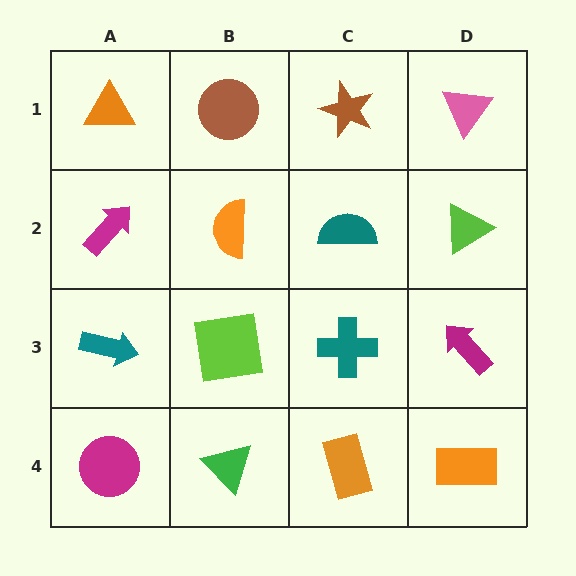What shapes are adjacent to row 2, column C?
A brown star (row 1, column C), a teal cross (row 3, column C), an orange semicircle (row 2, column B), a lime triangle (row 2, column D).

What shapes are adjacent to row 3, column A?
A magenta arrow (row 2, column A), a magenta circle (row 4, column A), a lime square (row 3, column B).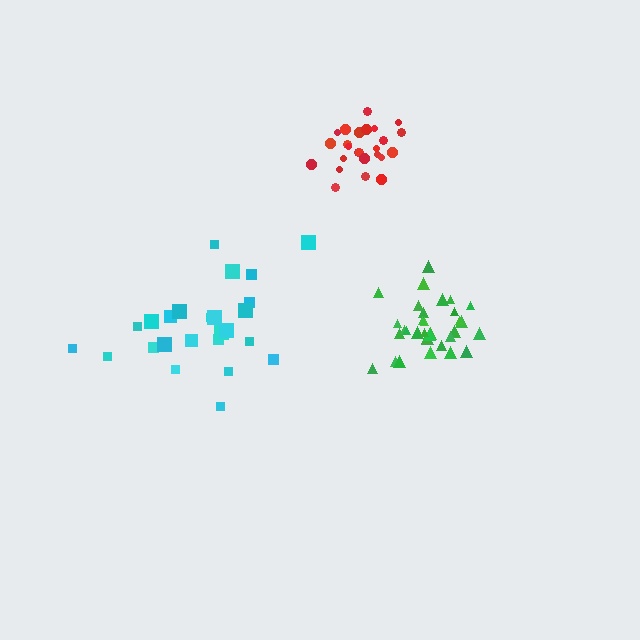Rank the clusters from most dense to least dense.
green, red, cyan.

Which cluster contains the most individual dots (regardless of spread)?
Green (33).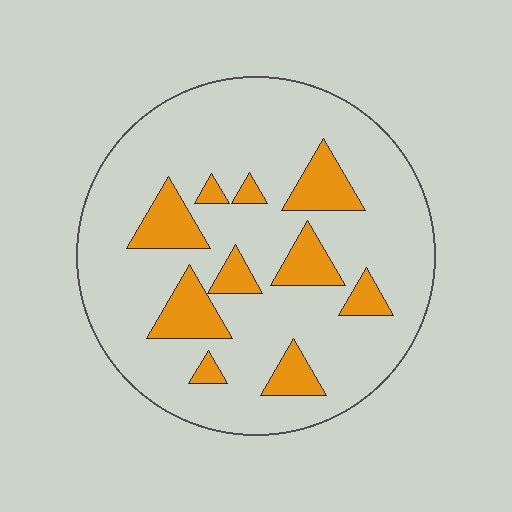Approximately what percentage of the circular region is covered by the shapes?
Approximately 20%.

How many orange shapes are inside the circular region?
10.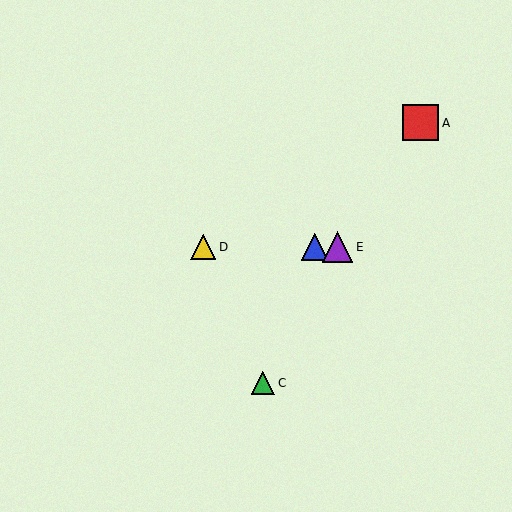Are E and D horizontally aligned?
Yes, both are at y≈247.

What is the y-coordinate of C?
Object C is at y≈383.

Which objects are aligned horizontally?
Objects B, D, E are aligned horizontally.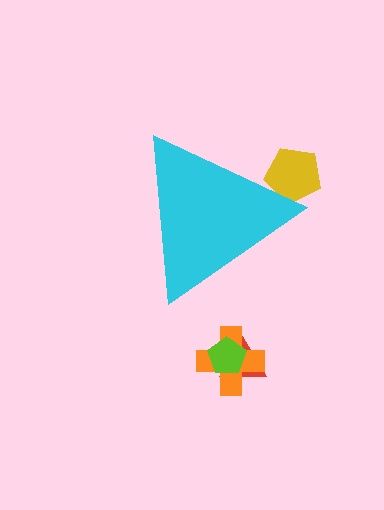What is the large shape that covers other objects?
A cyan triangle.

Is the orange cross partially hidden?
No, the orange cross is fully visible.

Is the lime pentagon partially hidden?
No, the lime pentagon is fully visible.